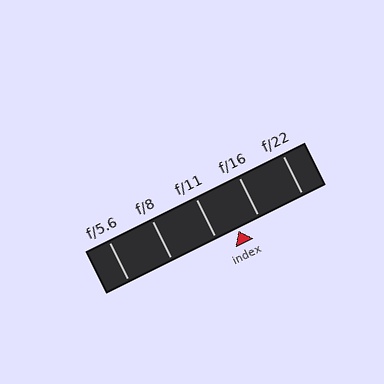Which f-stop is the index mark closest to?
The index mark is closest to f/11.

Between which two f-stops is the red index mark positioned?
The index mark is between f/11 and f/16.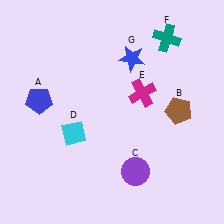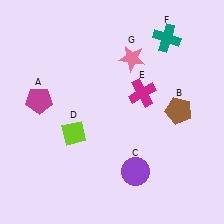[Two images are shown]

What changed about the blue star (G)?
In Image 1, G is blue. In Image 2, it changed to pink.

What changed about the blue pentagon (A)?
In Image 1, A is blue. In Image 2, it changed to magenta.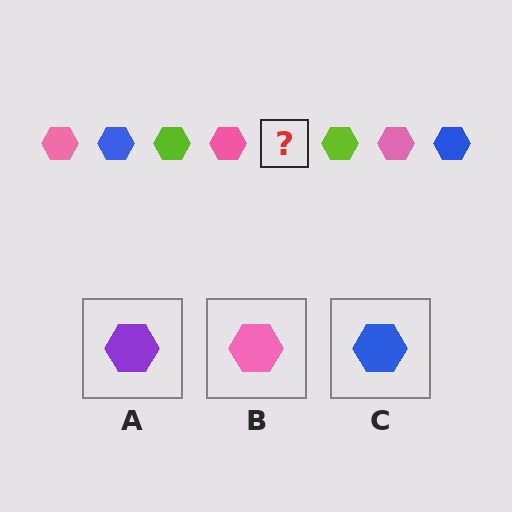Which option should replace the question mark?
Option C.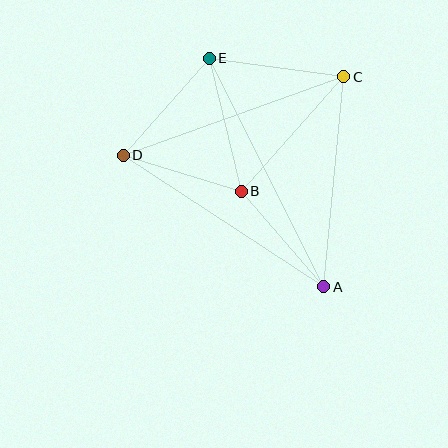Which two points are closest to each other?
Points B and D are closest to each other.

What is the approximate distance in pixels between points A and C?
The distance between A and C is approximately 211 pixels.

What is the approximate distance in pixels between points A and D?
The distance between A and D is approximately 240 pixels.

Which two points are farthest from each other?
Points A and E are farthest from each other.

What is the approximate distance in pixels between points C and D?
The distance between C and D is approximately 234 pixels.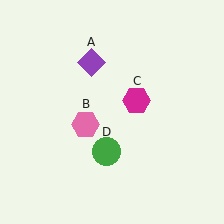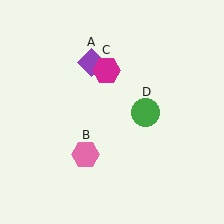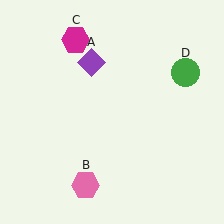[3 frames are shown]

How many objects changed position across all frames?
3 objects changed position: pink hexagon (object B), magenta hexagon (object C), green circle (object D).